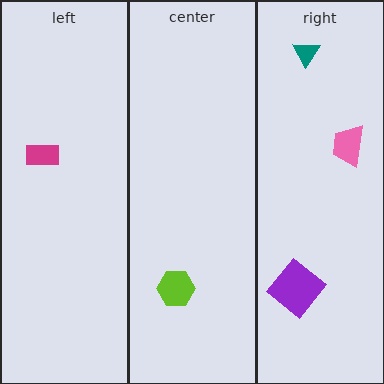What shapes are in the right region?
The pink trapezoid, the purple diamond, the teal triangle.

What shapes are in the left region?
The magenta rectangle.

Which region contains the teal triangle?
The right region.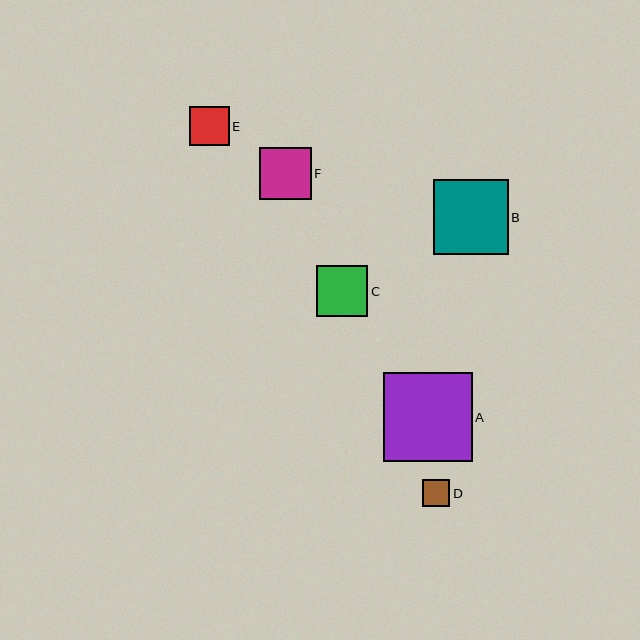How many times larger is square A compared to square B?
Square A is approximately 1.2 times the size of square B.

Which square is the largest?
Square A is the largest with a size of approximately 89 pixels.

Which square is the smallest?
Square D is the smallest with a size of approximately 27 pixels.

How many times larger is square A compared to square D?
Square A is approximately 3.3 times the size of square D.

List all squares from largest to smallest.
From largest to smallest: A, B, F, C, E, D.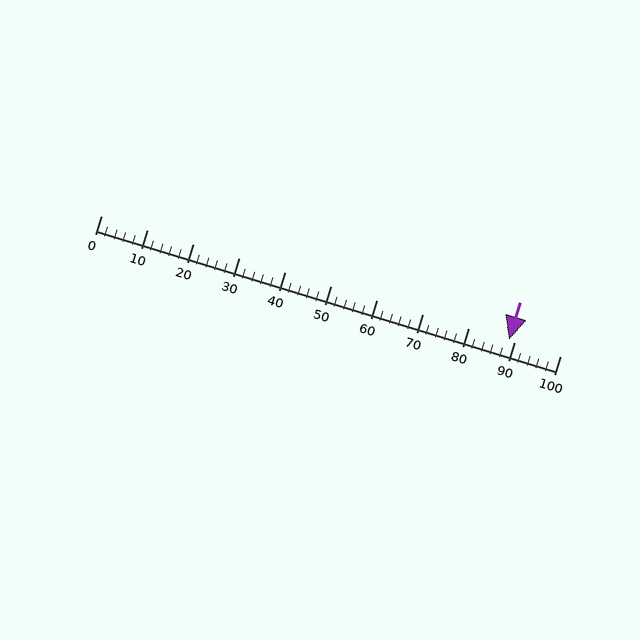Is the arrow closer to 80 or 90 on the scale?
The arrow is closer to 90.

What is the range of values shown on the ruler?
The ruler shows values from 0 to 100.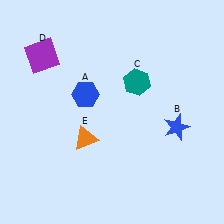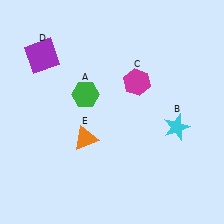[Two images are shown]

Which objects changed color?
A changed from blue to green. B changed from blue to cyan. C changed from teal to magenta.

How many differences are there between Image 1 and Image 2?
There are 3 differences between the two images.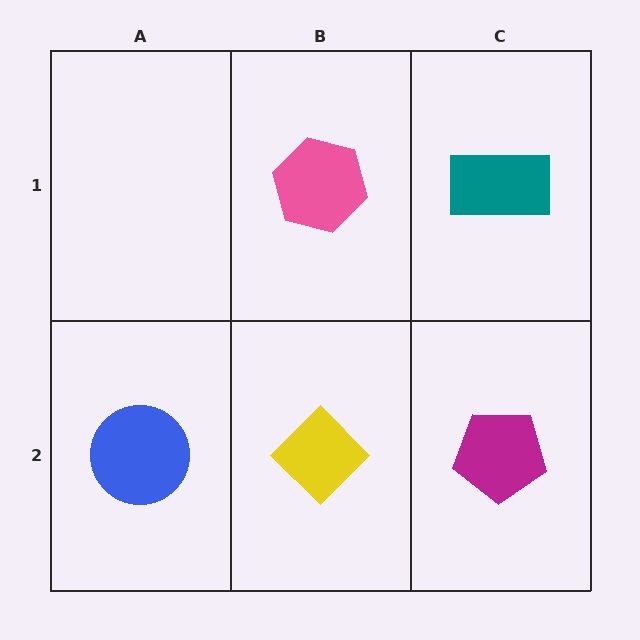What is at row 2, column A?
A blue circle.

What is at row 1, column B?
A pink hexagon.